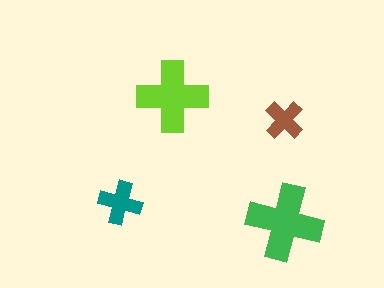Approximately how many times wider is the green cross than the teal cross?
About 1.5 times wider.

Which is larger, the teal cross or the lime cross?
The lime one.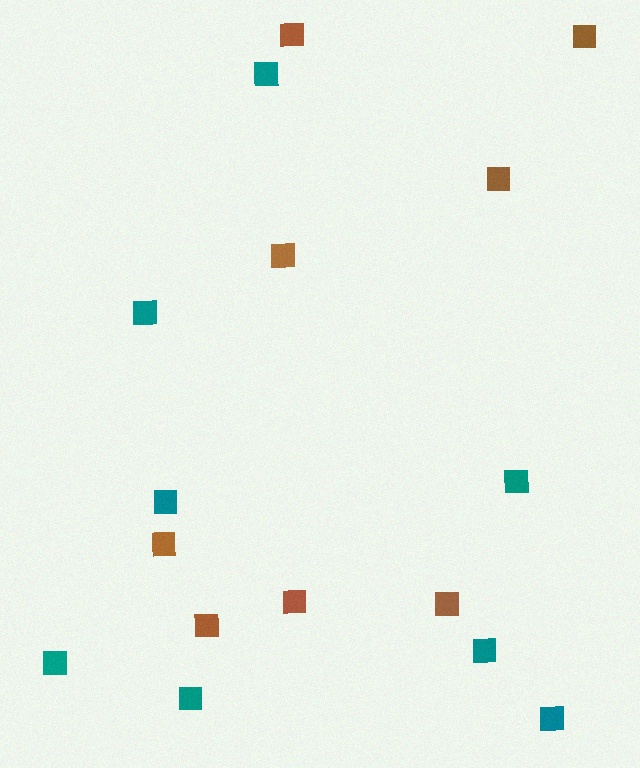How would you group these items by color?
There are 2 groups: one group of brown squares (8) and one group of teal squares (8).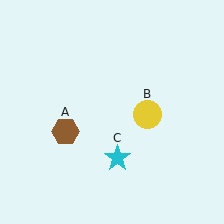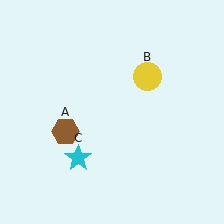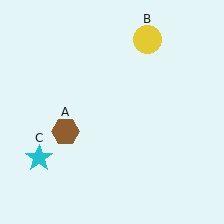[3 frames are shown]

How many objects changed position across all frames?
2 objects changed position: yellow circle (object B), cyan star (object C).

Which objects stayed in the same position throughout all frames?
Brown hexagon (object A) remained stationary.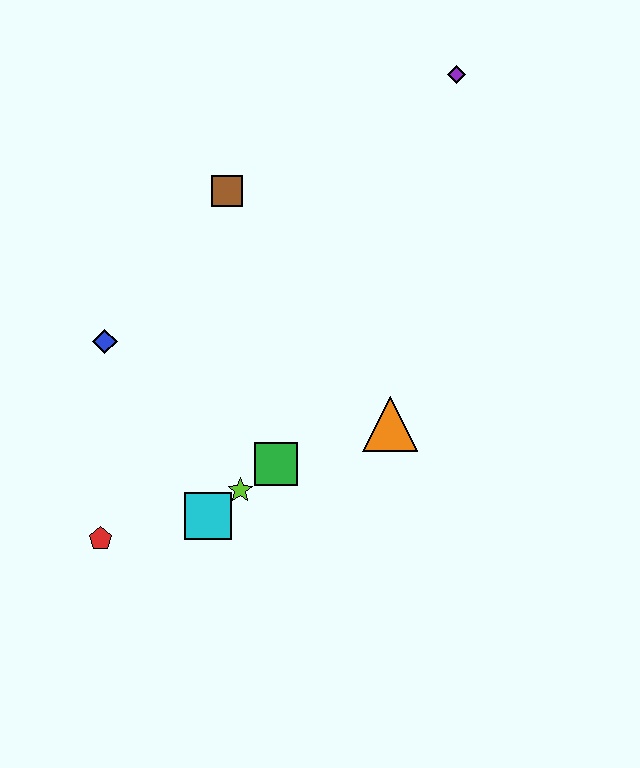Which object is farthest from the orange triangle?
The purple diamond is farthest from the orange triangle.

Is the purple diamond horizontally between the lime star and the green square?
No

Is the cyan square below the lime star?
Yes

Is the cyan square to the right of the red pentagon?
Yes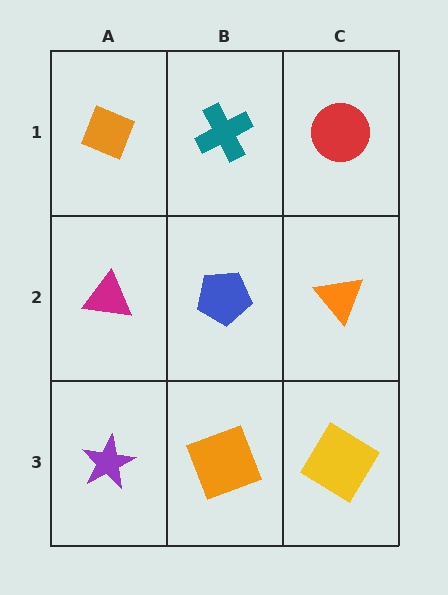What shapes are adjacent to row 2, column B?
A teal cross (row 1, column B), an orange square (row 3, column B), a magenta triangle (row 2, column A), an orange triangle (row 2, column C).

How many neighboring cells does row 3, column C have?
2.